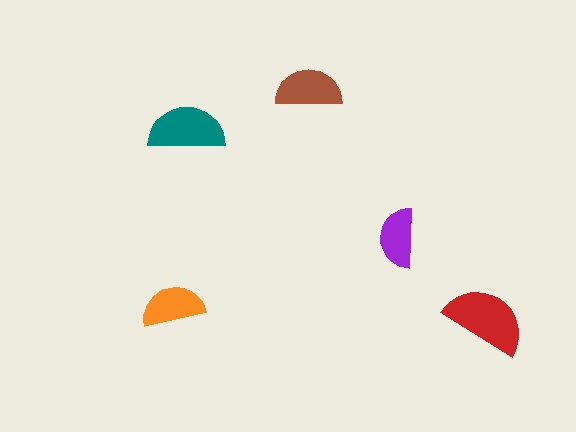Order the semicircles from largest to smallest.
the red one, the teal one, the brown one, the orange one, the purple one.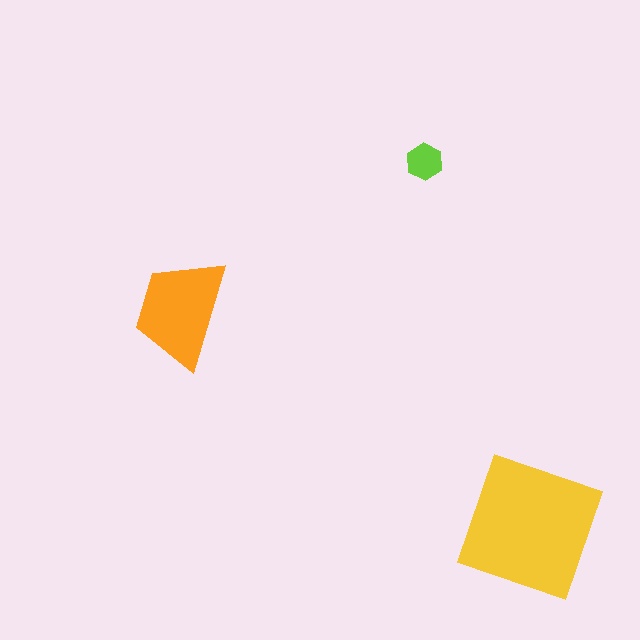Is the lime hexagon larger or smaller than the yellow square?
Smaller.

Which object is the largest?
The yellow square.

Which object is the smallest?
The lime hexagon.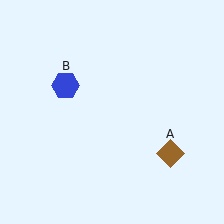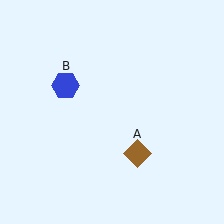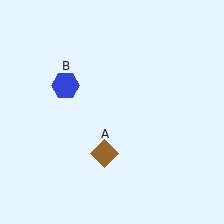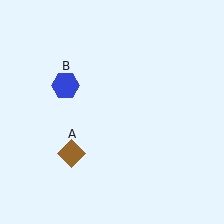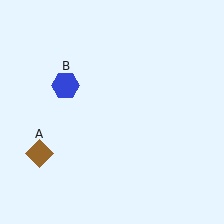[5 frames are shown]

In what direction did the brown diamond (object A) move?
The brown diamond (object A) moved left.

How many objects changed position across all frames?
1 object changed position: brown diamond (object A).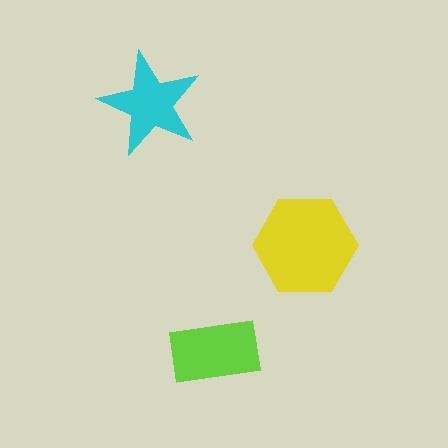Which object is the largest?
The yellow hexagon.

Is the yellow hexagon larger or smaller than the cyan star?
Larger.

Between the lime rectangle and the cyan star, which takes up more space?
The lime rectangle.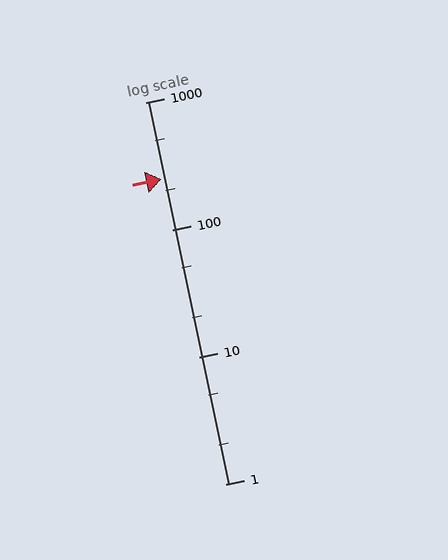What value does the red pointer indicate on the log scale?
The pointer indicates approximately 250.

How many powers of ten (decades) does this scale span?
The scale spans 3 decades, from 1 to 1000.